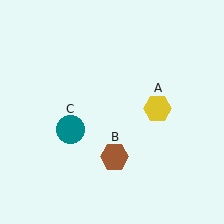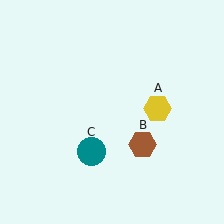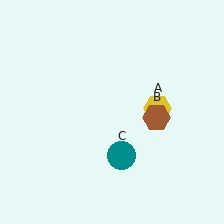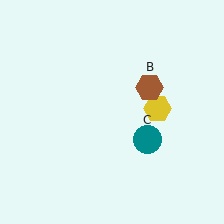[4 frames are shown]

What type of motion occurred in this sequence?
The brown hexagon (object B), teal circle (object C) rotated counterclockwise around the center of the scene.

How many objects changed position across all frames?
2 objects changed position: brown hexagon (object B), teal circle (object C).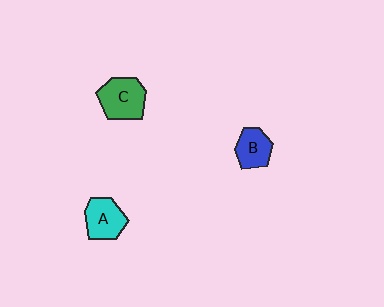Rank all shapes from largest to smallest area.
From largest to smallest: C (green), A (cyan), B (blue).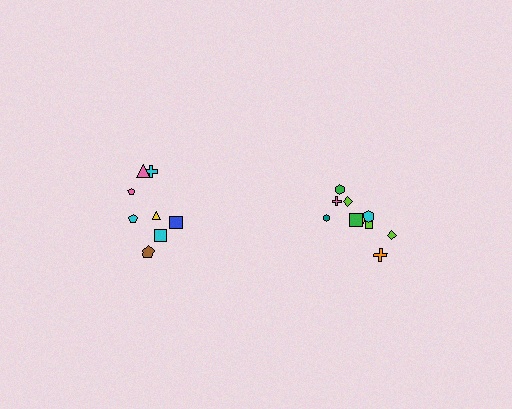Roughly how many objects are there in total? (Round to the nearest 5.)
Roughly 20 objects in total.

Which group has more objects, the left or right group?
The right group.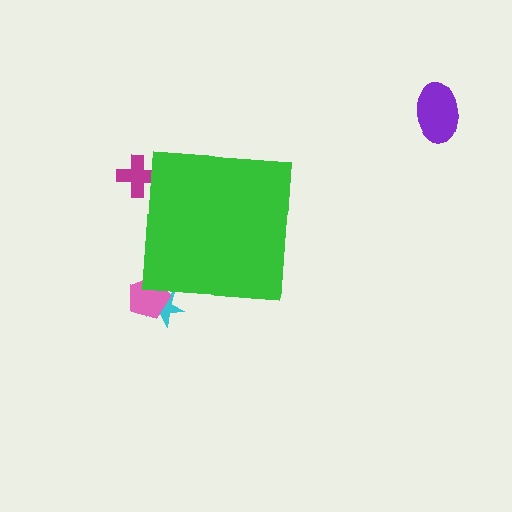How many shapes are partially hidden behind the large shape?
3 shapes are partially hidden.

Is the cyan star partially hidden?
Yes, the cyan star is partially hidden behind the green square.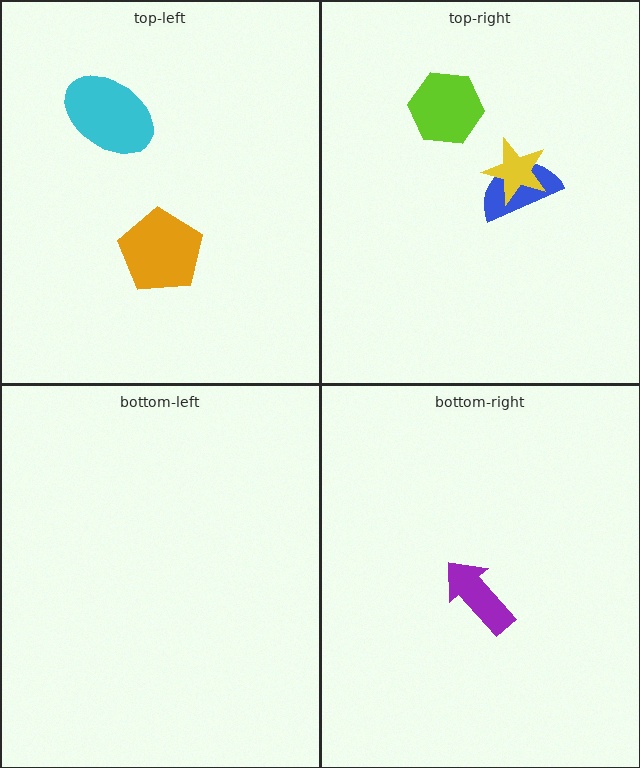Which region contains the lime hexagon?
The top-right region.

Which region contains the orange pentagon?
The top-left region.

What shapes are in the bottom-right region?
The purple arrow.